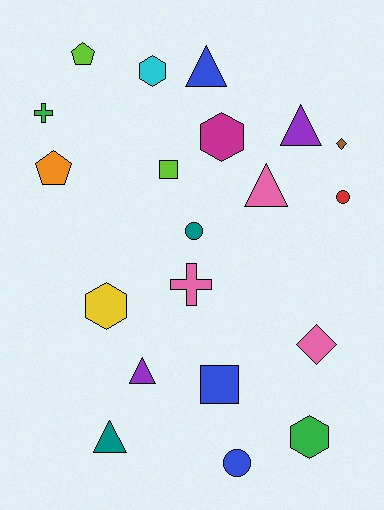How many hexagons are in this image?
There are 4 hexagons.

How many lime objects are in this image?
There are 2 lime objects.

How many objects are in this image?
There are 20 objects.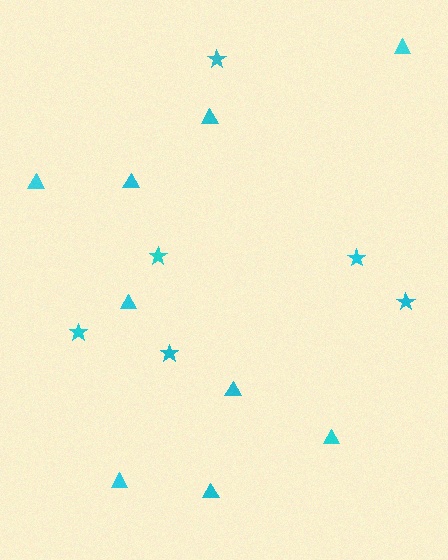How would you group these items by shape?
There are 2 groups: one group of triangles (9) and one group of stars (6).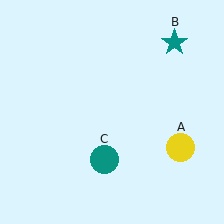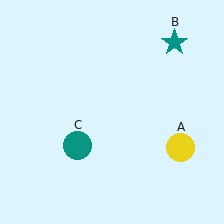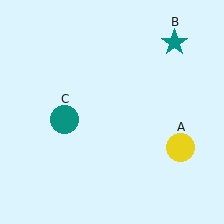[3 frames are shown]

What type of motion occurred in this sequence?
The teal circle (object C) rotated clockwise around the center of the scene.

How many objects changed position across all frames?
1 object changed position: teal circle (object C).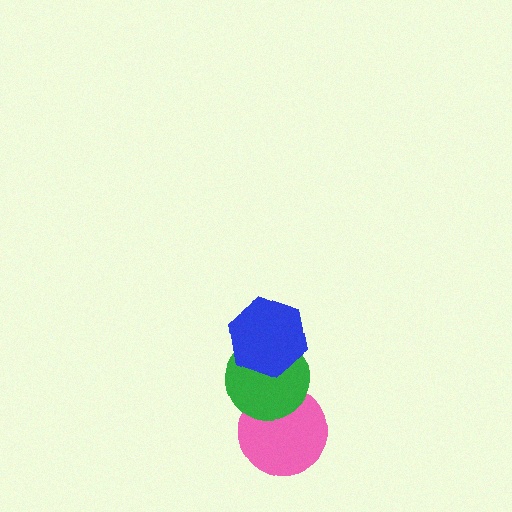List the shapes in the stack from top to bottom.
From top to bottom: the blue hexagon, the green circle, the pink circle.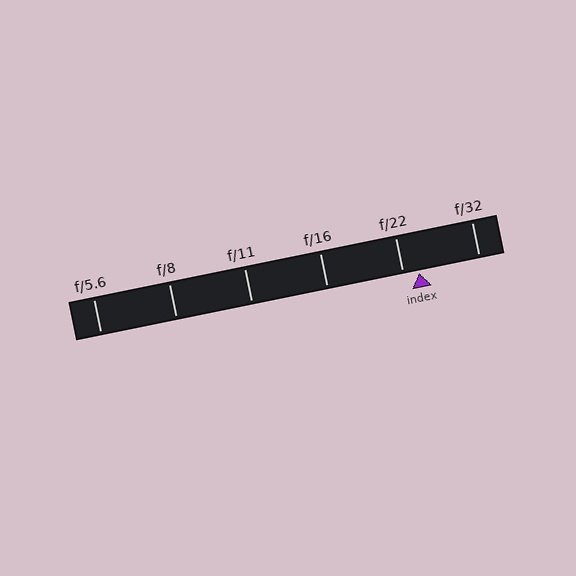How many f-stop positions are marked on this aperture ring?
There are 6 f-stop positions marked.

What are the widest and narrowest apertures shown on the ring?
The widest aperture shown is f/5.6 and the narrowest is f/32.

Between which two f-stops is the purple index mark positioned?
The index mark is between f/22 and f/32.